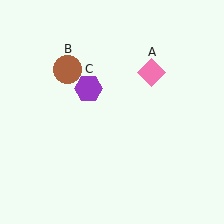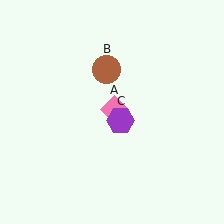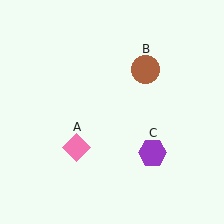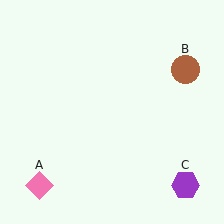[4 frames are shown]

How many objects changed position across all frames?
3 objects changed position: pink diamond (object A), brown circle (object B), purple hexagon (object C).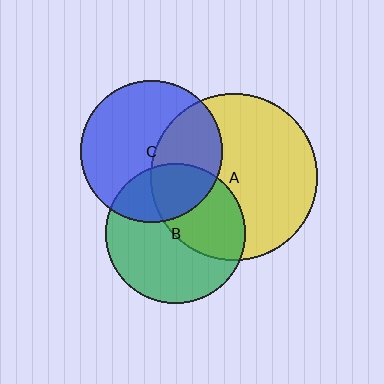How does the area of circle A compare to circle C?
Approximately 1.4 times.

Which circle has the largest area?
Circle A (yellow).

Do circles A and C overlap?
Yes.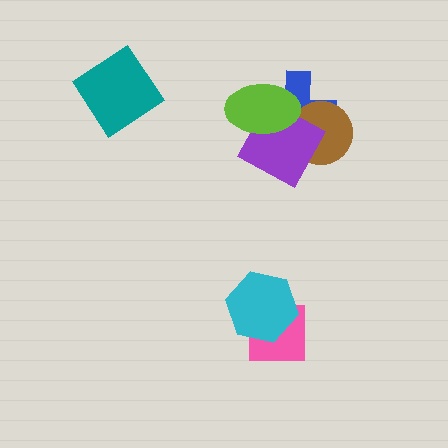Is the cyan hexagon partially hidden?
No, no other shape covers it.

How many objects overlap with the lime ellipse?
2 objects overlap with the lime ellipse.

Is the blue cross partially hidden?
Yes, it is partially covered by another shape.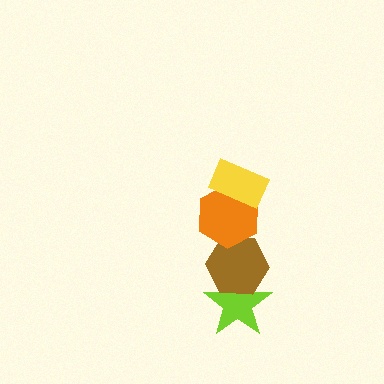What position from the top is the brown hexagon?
The brown hexagon is 3rd from the top.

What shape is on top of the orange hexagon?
The yellow rectangle is on top of the orange hexagon.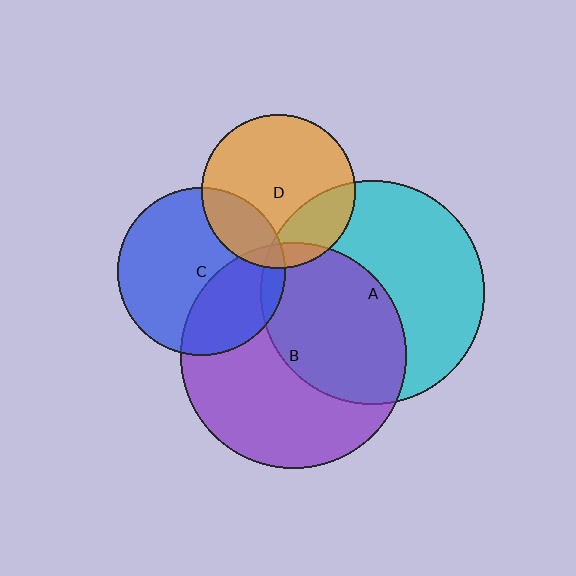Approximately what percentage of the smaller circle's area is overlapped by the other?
Approximately 20%.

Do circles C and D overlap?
Yes.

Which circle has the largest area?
Circle B (purple).